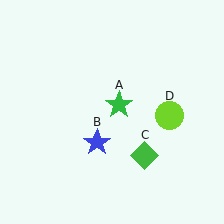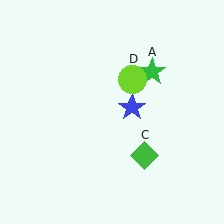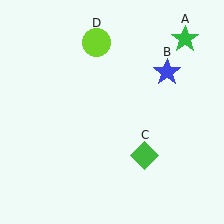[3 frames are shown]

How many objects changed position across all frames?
3 objects changed position: green star (object A), blue star (object B), lime circle (object D).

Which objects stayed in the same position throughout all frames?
Green diamond (object C) remained stationary.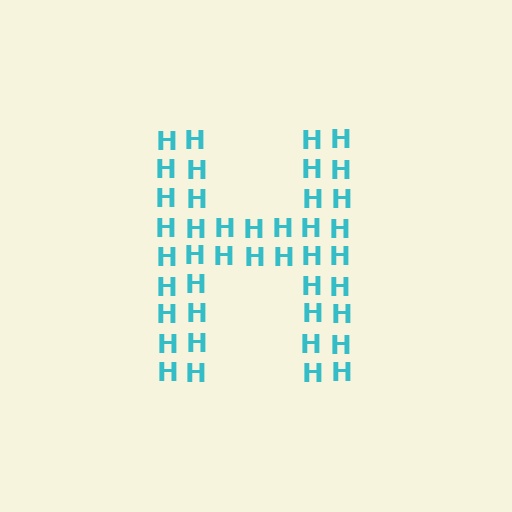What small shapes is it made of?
It is made of small letter H's.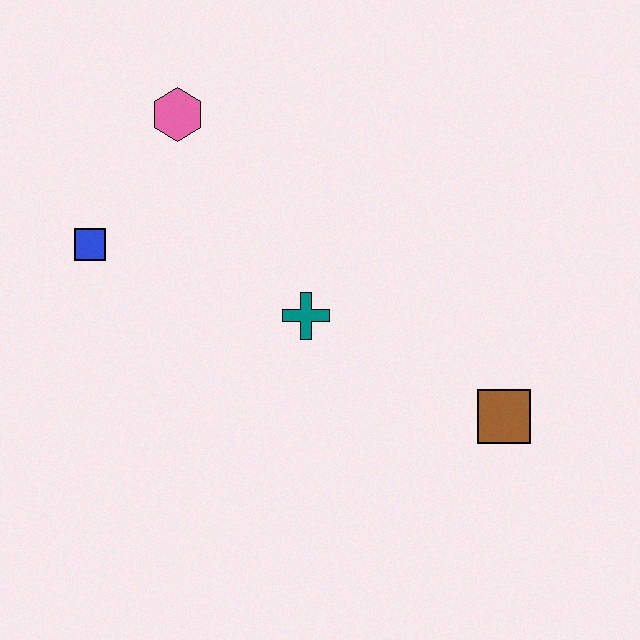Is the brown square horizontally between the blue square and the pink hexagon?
No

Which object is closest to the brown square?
The teal cross is closest to the brown square.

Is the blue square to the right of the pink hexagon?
No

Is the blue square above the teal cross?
Yes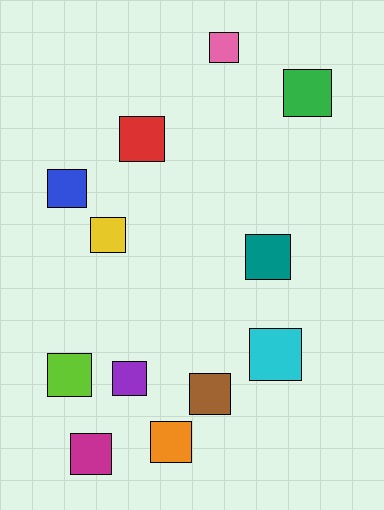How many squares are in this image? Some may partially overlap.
There are 12 squares.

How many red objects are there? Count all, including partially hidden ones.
There is 1 red object.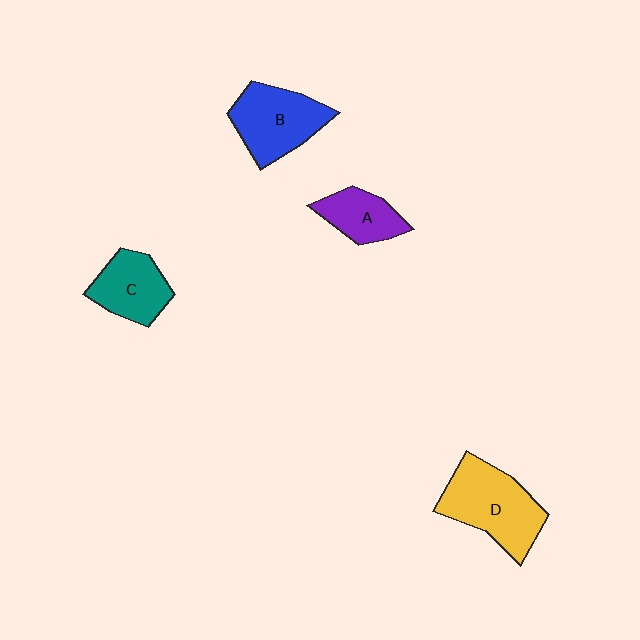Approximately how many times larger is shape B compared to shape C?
Approximately 1.3 times.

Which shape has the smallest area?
Shape A (purple).